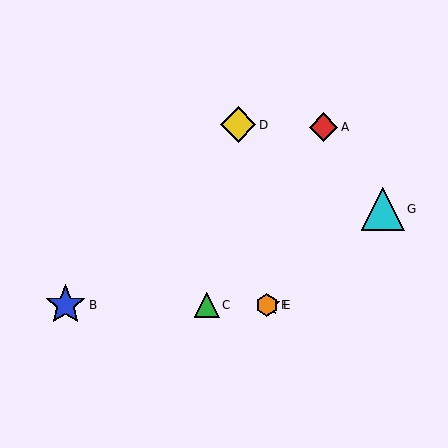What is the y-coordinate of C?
Object C is at y≈305.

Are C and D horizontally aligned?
No, C is at y≈305 and D is at y≈125.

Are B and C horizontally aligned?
Yes, both are at y≈305.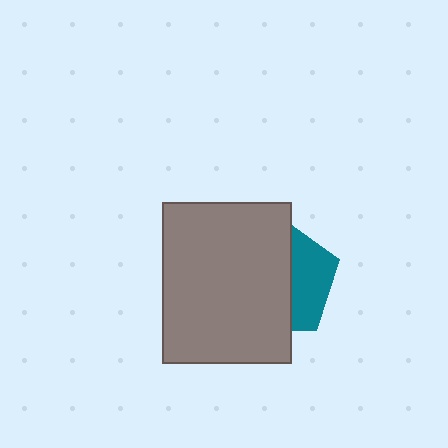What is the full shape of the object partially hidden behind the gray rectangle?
The partially hidden object is a teal pentagon.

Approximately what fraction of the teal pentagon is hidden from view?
Roughly 64% of the teal pentagon is hidden behind the gray rectangle.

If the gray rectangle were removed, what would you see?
You would see the complete teal pentagon.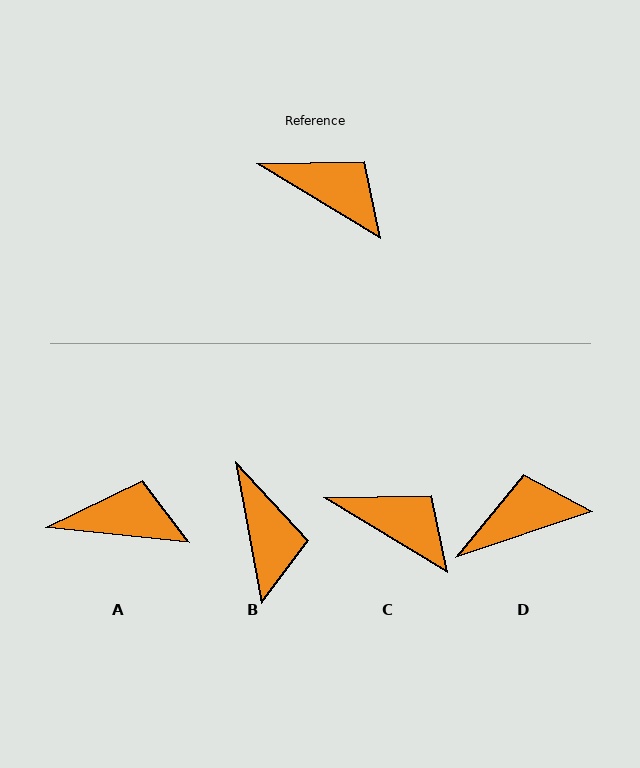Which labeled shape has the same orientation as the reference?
C.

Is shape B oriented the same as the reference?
No, it is off by about 48 degrees.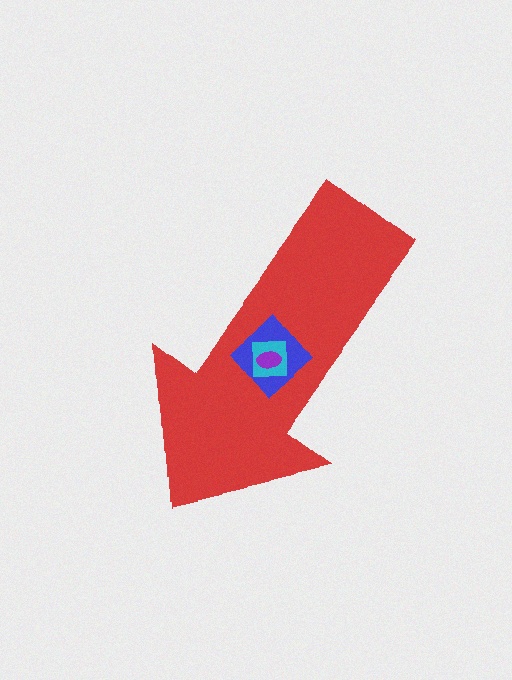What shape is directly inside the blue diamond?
The cyan square.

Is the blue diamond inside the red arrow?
Yes.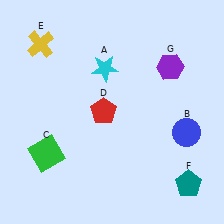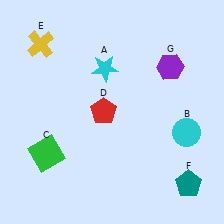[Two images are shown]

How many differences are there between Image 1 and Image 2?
There is 1 difference between the two images.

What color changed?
The circle (B) changed from blue in Image 1 to cyan in Image 2.